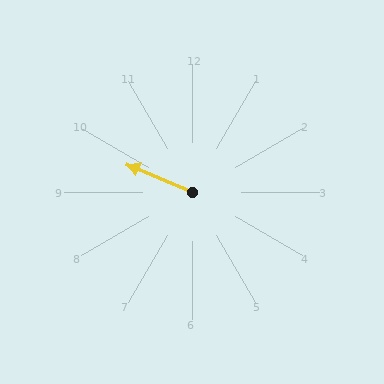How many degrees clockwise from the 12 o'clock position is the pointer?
Approximately 293 degrees.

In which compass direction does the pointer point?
Northwest.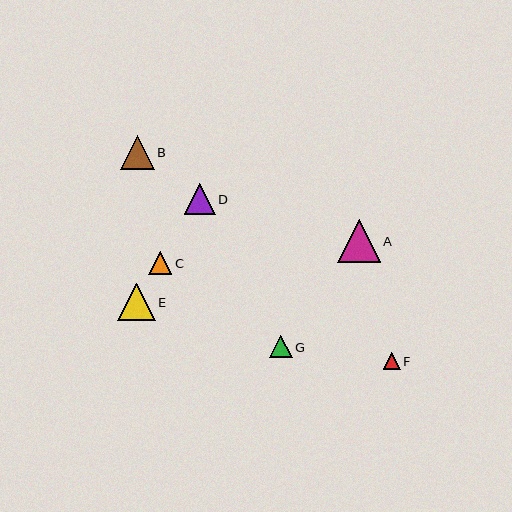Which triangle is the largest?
Triangle A is the largest with a size of approximately 43 pixels.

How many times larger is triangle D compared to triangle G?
Triangle D is approximately 1.4 times the size of triangle G.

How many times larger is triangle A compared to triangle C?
Triangle A is approximately 1.8 times the size of triangle C.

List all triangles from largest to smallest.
From largest to smallest: A, E, B, D, C, G, F.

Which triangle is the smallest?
Triangle F is the smallest with a size of approximately 16 pixels.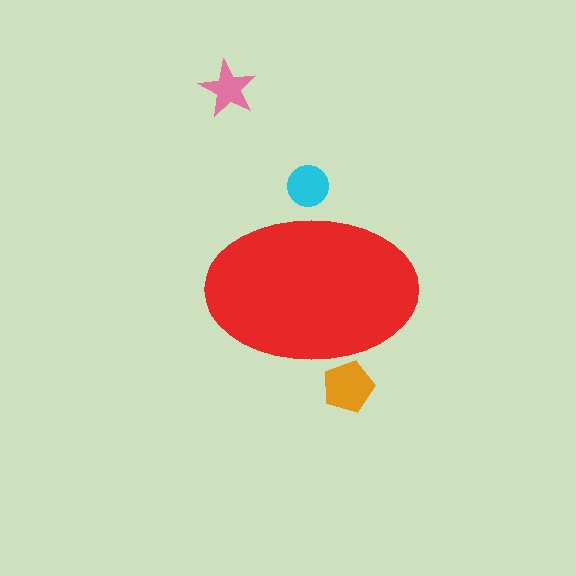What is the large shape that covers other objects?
A red ellipse.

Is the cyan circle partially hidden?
Yes, the cyan circle is partially hidden behind the red ellipse.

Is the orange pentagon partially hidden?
Yes, the orange pentagon is partially hidden behind the red ellipse.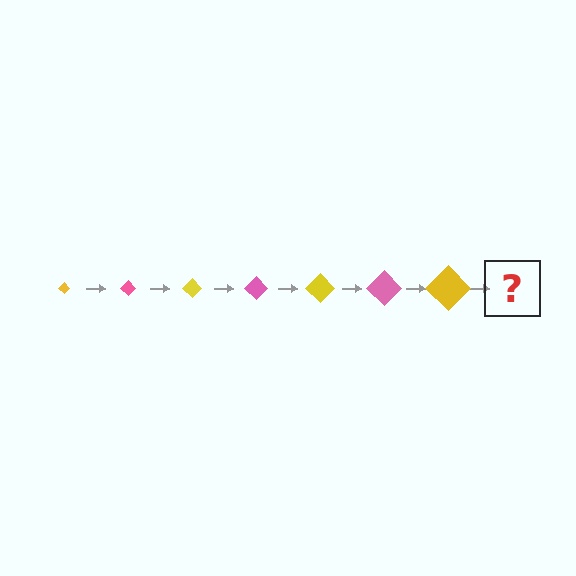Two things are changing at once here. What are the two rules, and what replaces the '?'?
The two rules are that the diamond grows larger each step and the color cycles through yellow and pink. The '?' should be a pink diamond, larger than the previous one.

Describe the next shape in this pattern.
It should be a pink diamond, larger than the previous one.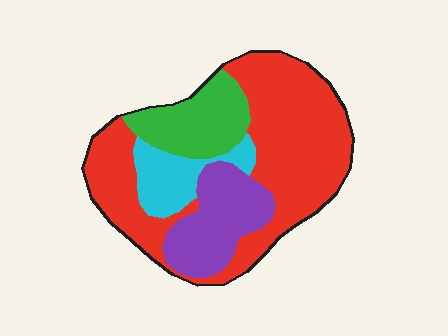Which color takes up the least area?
Cyan, at roughly 10%.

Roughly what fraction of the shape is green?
Green takes up less than a quarter of the shape.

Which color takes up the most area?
Red, at roughly 55%.